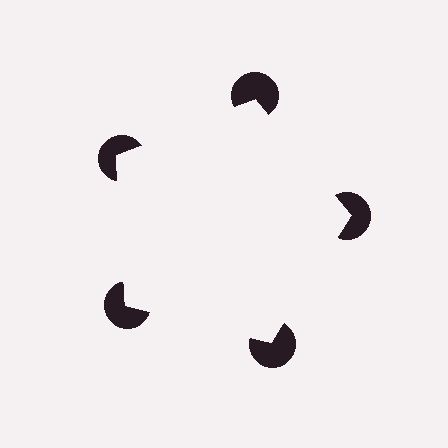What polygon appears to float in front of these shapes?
An illusory pentagon — its edges are inferred from the aligned wedge cuts in the pac-man discs, not physically drawn.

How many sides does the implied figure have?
5 sides.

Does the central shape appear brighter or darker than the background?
It typically appears slightly brighter than the background, even though no actual brightness change is drawn.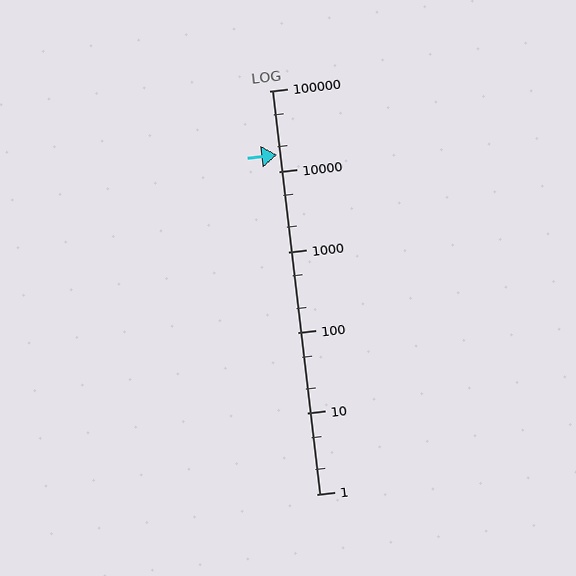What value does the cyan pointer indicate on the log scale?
The pointer indicates approximately 16000.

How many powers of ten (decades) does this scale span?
The scale spans 5 decades, from 1 to 100000.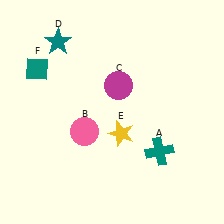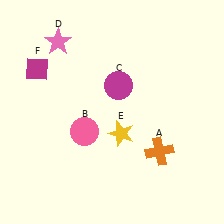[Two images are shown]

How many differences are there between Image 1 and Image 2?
There are 3 differences between the two images.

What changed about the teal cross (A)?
In Image 1, A is teal. In Image 2, it changed to orange.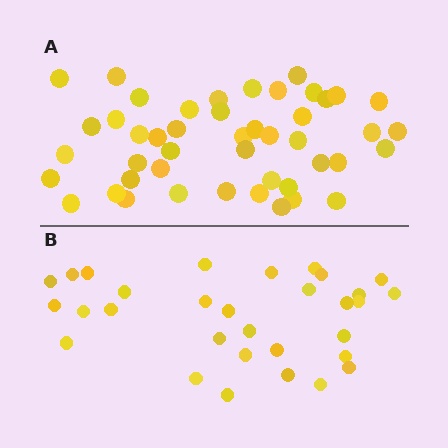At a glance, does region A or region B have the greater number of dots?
Region A (the top region) has more dots.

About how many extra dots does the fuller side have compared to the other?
Region A has approximately 15 more dots than region B.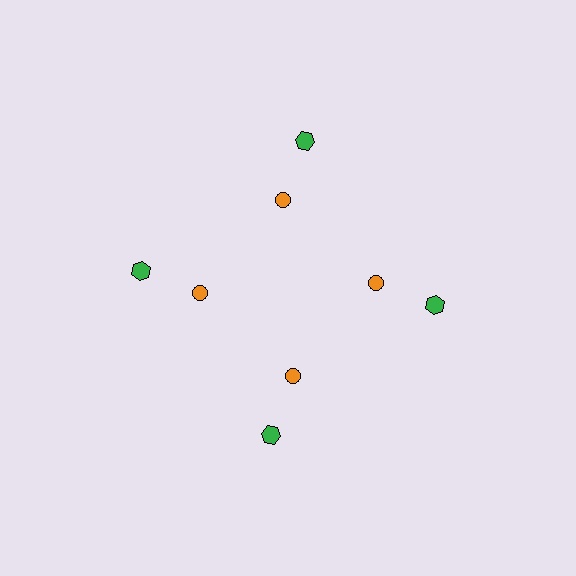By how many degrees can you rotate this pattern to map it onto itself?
The pattern maps onto itself every 90 degrees of rotation.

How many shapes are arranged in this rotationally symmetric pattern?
There are 8 shapes, arranged in 4 groups of 2.